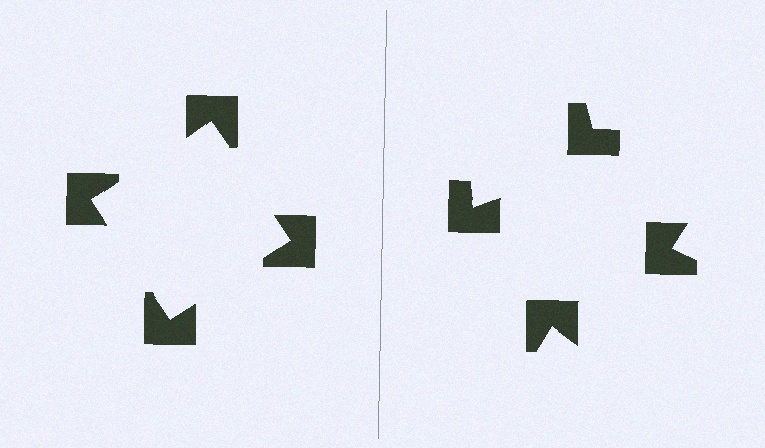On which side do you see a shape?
An illusory square appears on the left side. On the right side the wedge cuts are rotated, so no coherent shape forms.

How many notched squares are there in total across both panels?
8 — 4 on each side.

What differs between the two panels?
The notched squares are positioned identically on both sides; only the wedge orientations differ. On the left they align to a square; on the right they are misaligned.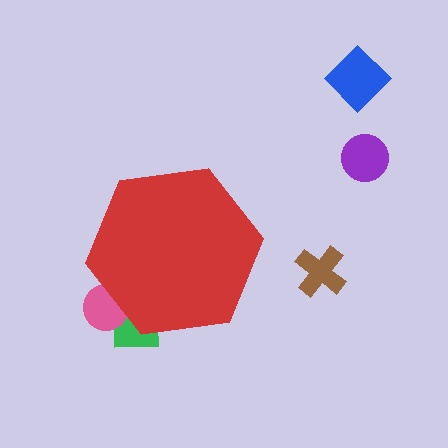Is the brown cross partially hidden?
No, the brown cross is fully visible.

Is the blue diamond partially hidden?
No, the blue diamond is fully visible.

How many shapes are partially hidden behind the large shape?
2 shapes are partially hidden.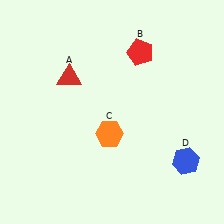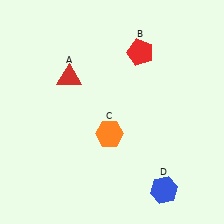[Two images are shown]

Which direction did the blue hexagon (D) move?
The blue hexagon (D) moved down.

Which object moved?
The blue hexagon (D) moved down.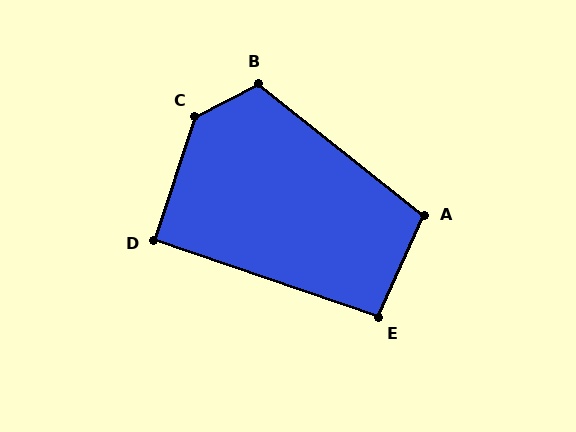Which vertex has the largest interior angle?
C, at approximately 136 degrees.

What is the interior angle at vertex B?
Approximately 114 degrees (obtuse).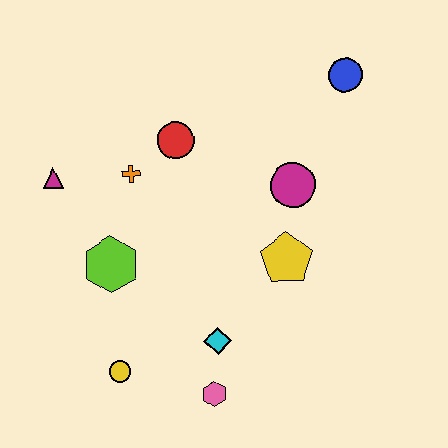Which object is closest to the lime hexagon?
The orange cross is closest to the lime hexagon.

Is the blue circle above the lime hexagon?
Yes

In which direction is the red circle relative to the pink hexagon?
The red circle is above the pink hexagon.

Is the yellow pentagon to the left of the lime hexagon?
No